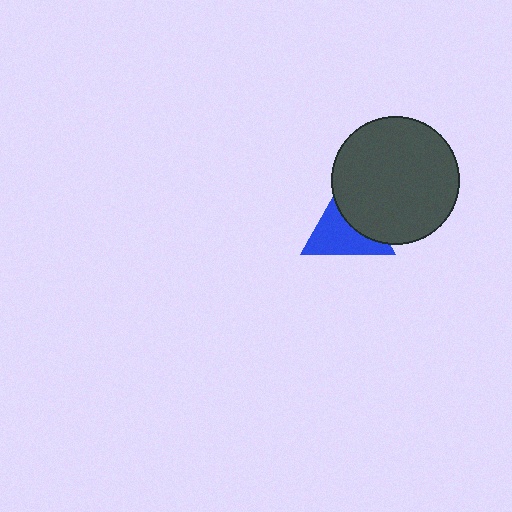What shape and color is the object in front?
The object in front is a dark gray circle.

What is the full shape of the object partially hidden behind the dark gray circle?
The partially hidden object is a blue triangle.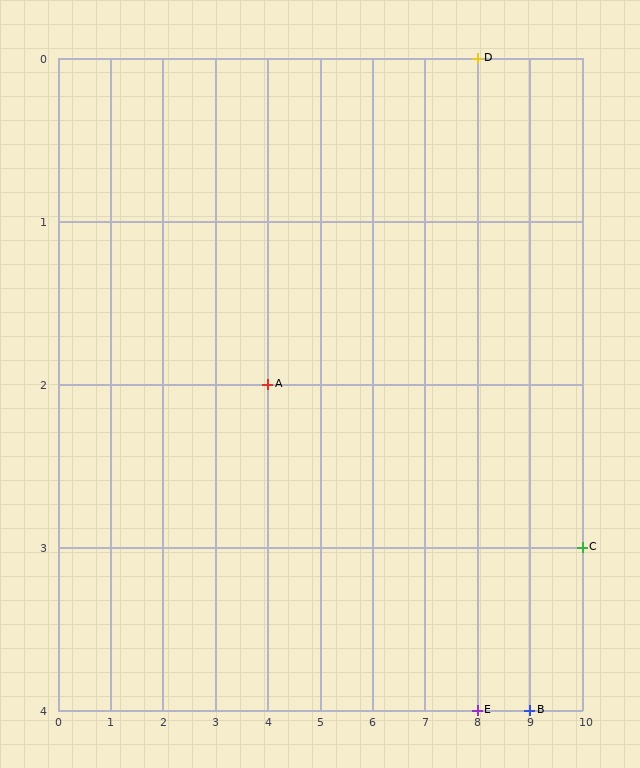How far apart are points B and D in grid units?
Points B and D are 1 column and 4 rows apart (about 4.1 grid units diagonally).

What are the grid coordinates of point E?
Point E is at grid coordinates (8, 4).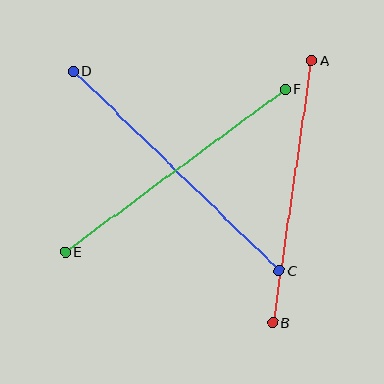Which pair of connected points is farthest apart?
Points C and D are farthest apart.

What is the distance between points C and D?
The distance is approximately 287 pixels.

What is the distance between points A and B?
The distance is approximately 265 pixels.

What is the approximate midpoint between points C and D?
The midpoint is at approximately (176, 171) pixels.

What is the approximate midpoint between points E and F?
The midpoint is at approximately (175, 171) pixels.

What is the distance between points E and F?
The distance is approximately 274 pixels.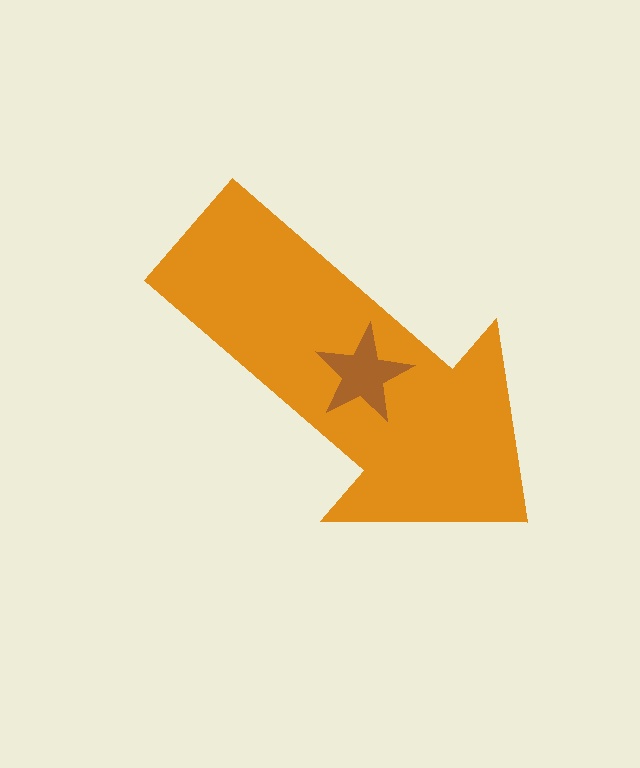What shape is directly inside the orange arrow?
The brown star.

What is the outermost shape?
The orange arrow.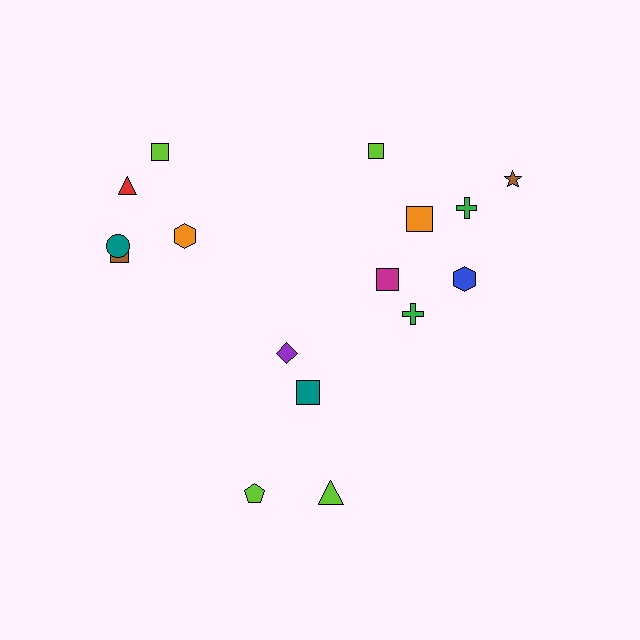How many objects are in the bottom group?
There are 4 objects.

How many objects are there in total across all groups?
There are 16 objects.